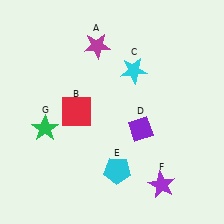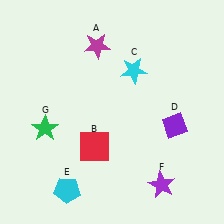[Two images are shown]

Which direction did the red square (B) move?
The red square (B) moved down.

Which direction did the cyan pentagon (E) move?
The cyan pentagon (E) moved left.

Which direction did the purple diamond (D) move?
The purple diamond (D) moved right.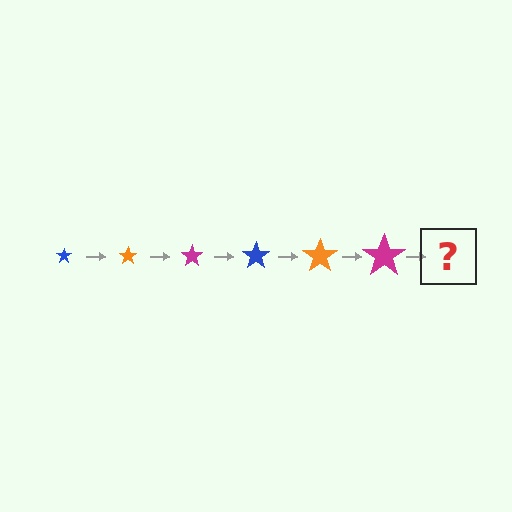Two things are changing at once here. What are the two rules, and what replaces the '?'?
The two rules are that the star grows larger each step and the color cycles through blue, orange, and magenta. The '?' should be a blue star, larger than the previous one.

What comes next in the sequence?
The next element should be a blue star, larger than the previous one.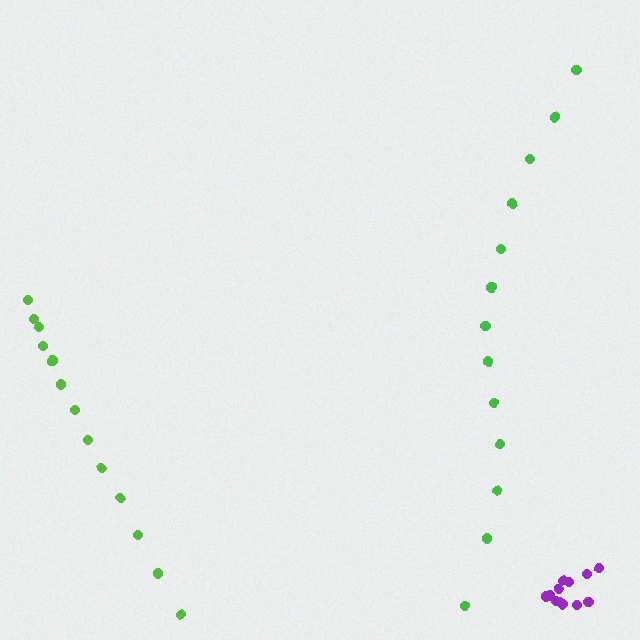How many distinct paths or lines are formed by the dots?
There are 3 distinct paths.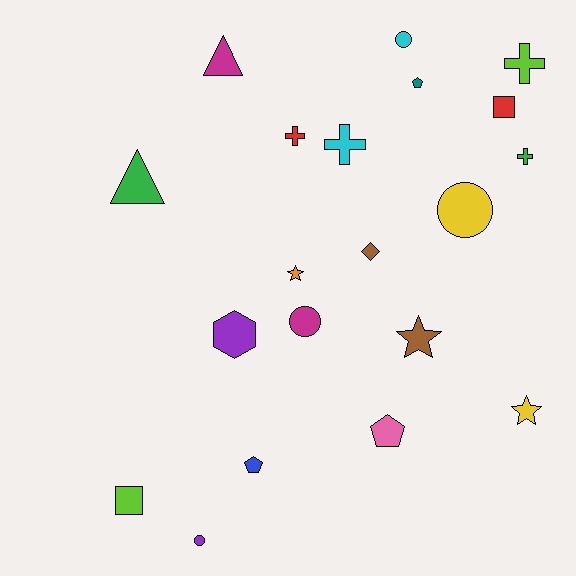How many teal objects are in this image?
There is 1 teal object.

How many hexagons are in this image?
There is 1 hexagon.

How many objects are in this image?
There are 20 objects.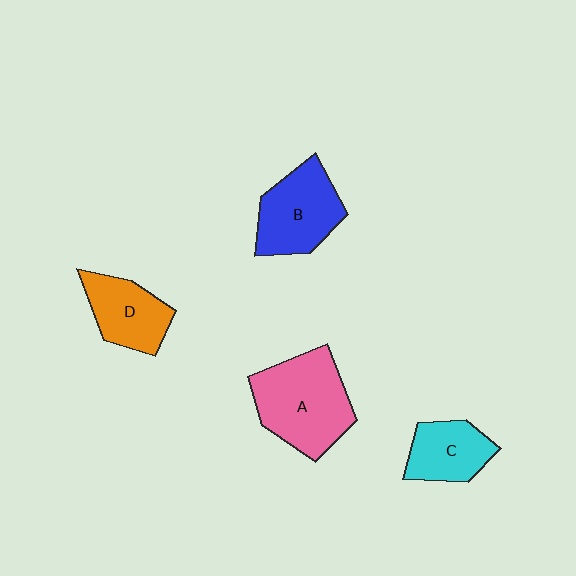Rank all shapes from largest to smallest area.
From largest to smallest: A (pink), B (blue), D (orange), C (cyan).